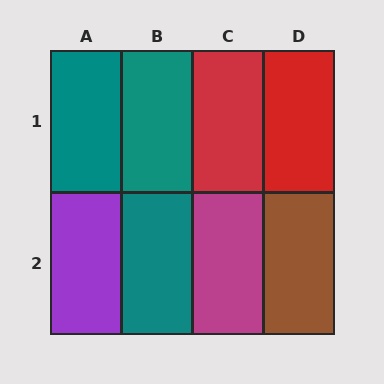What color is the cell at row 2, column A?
Purple.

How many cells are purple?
1 cell is purple.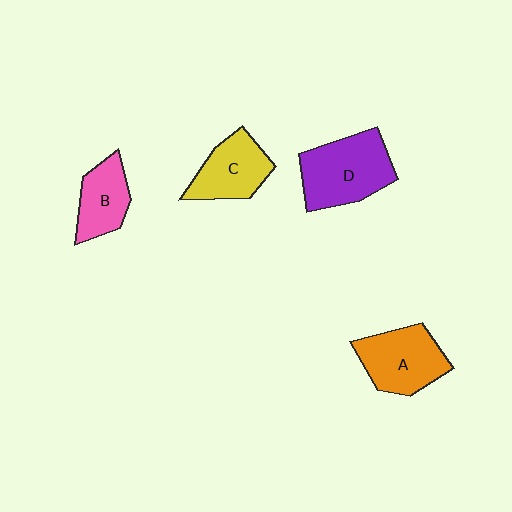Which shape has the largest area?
Shape D (purple).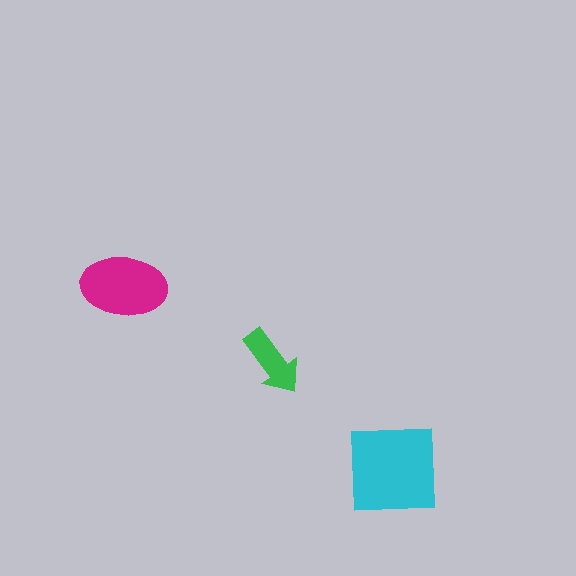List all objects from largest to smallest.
The cyan square, the magenta ellipse, the green arrow.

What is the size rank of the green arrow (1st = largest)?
3rd.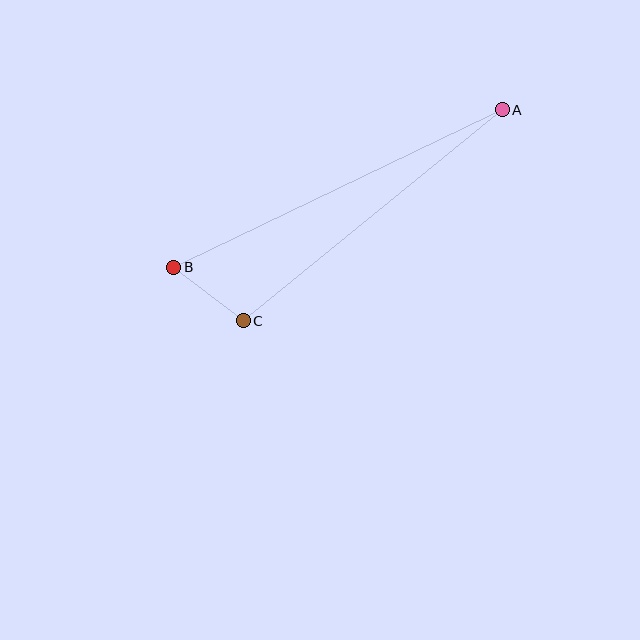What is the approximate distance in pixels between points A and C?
The distance between A and C is approximately 334 pixels.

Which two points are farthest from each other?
Points A and B are farthest from each other.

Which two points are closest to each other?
Points B and C are closest to each other.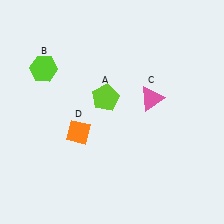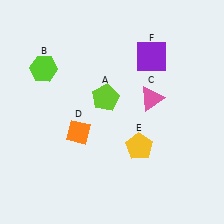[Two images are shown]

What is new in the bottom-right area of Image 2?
A yellow pentagon (E) was added in the bottom-right area of Image 2.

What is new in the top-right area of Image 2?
A purple square (F) was added in the top-right area of Image 2.